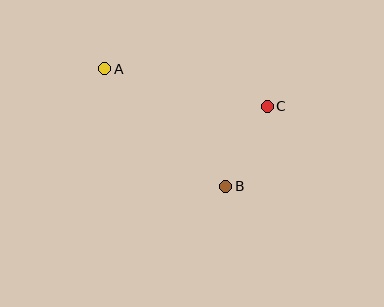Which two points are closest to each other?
Points B and C are closest to each other.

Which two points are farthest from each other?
Points A and B are farthest from each other.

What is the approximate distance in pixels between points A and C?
The distance between A and C is approximately 167 pixels.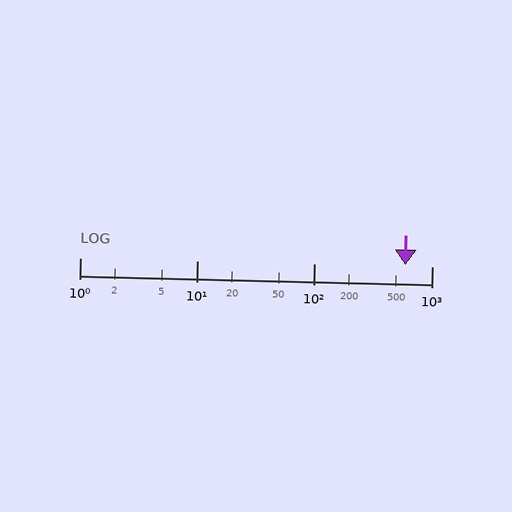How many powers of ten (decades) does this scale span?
The scale spans 3 decades, from 1 to 1000.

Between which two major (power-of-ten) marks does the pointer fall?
The pointer is between 100 and 1000.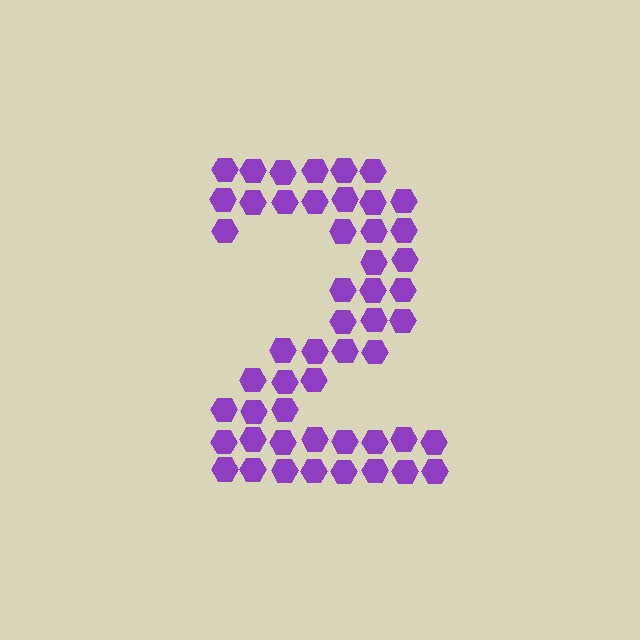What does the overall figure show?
The overall figure shows the digit 2.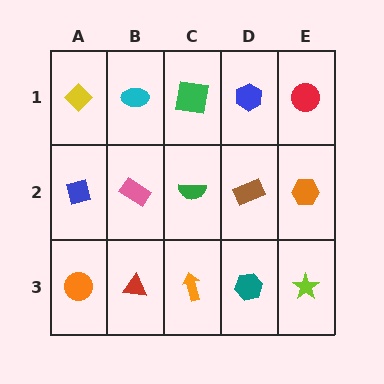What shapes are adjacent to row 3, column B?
A pink rectangle (row 2, column B), an orange circle (row 3, column A), an orange arrow (row 3, column C).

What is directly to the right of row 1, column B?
A green square.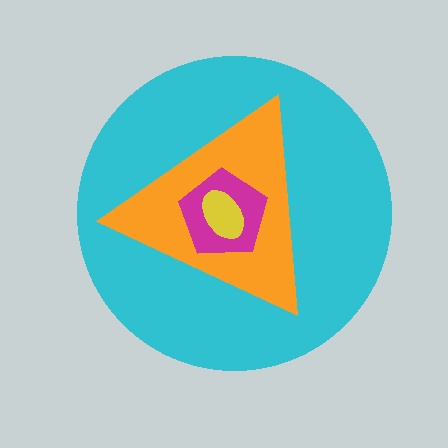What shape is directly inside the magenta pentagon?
The yellow ellipse.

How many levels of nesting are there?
4.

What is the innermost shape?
The yellow ellipse.